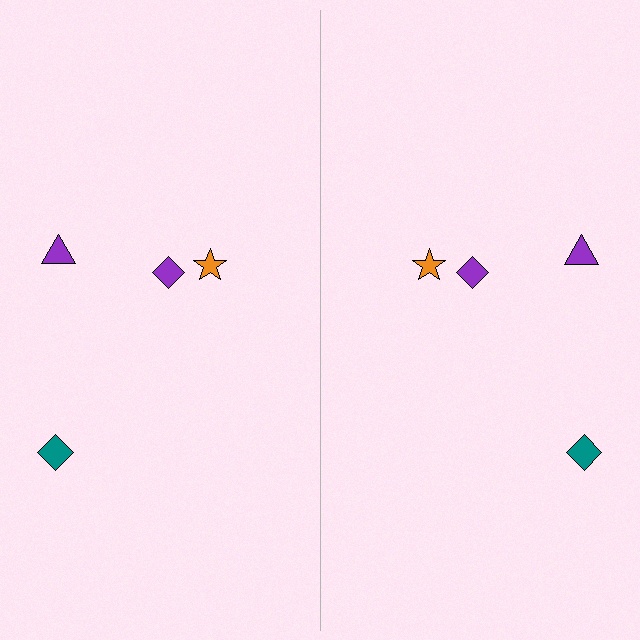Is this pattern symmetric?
Yes, this pattern has bilateral (reflection) symmetry.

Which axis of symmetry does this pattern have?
The pattern has a vertical axis of symmetry running through the center of the image.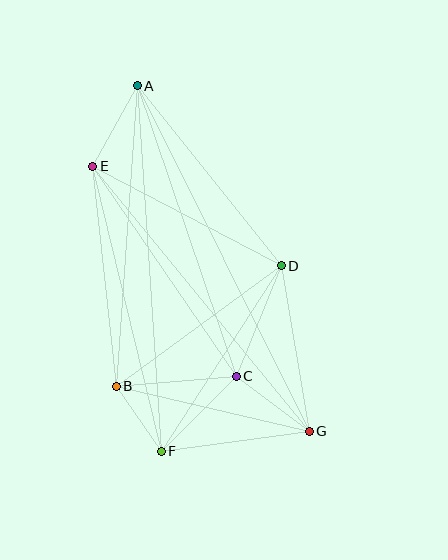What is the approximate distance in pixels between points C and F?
The distance between C and F is approximately 106 pixels.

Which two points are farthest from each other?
Points A and G are farthest from each other.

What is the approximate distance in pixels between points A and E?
The distance between A and E is approximately 91 pixels.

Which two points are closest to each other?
Points B and F are closest to each other.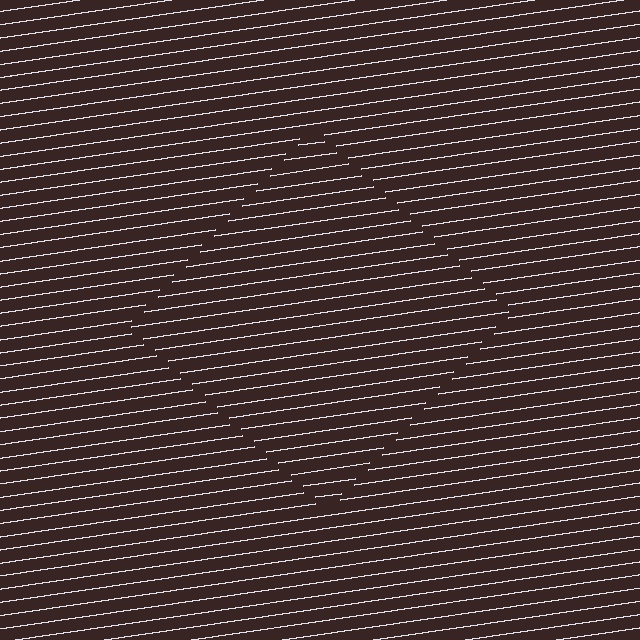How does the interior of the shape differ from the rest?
The interior of the shape contains the same grating, shifted by half a period — the contour is defined by the phase discontinuity where line-ends from the inner and outer gratings abut.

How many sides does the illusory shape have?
4 sides — the line-ends trace a square.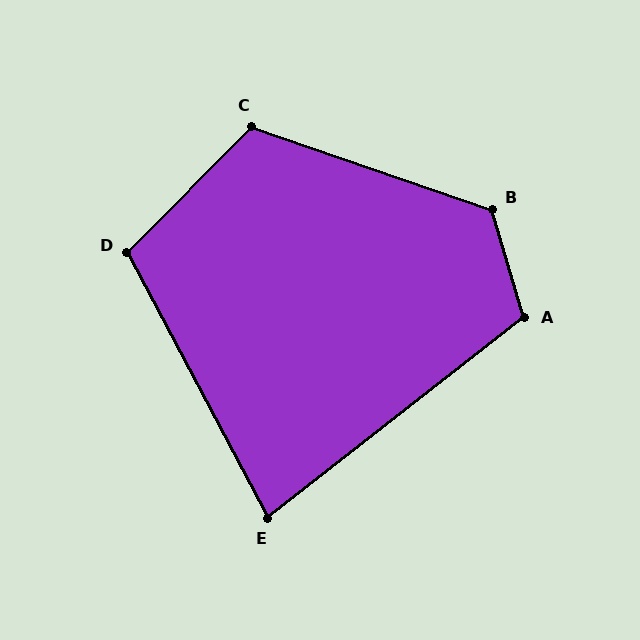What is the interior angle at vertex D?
Approximately 107 degrees (obtuse).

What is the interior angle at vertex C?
Approximately 116 degrees (obtuse).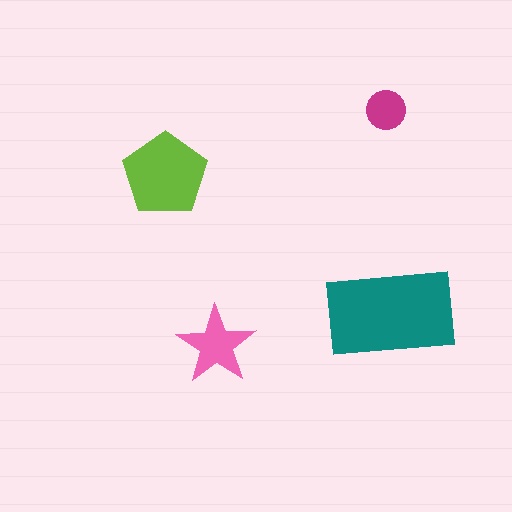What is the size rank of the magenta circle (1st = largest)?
4th.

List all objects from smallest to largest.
The magenta circle, the pink star, the lime pentagon, the teal rectangle.